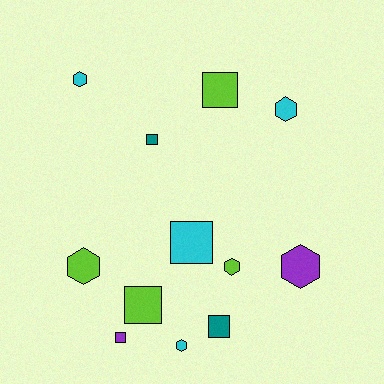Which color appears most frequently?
Lime, with 4 objects.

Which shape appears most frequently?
Hexagon, with 6 objects.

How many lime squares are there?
There are 2 lime squares.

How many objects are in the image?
There are 12 objects.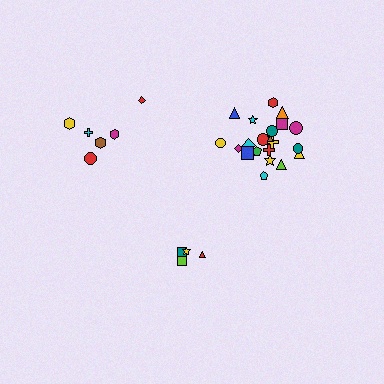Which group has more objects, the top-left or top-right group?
The top-right group.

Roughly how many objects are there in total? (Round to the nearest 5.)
Roughly 30 objects in total.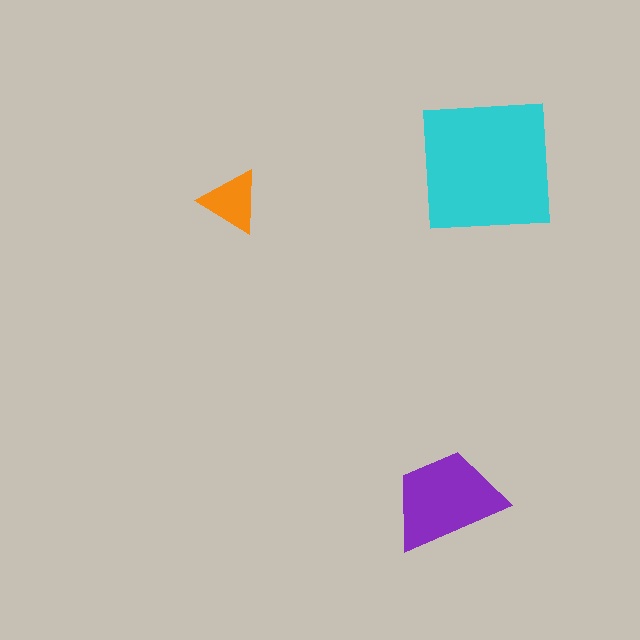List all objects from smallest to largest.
The orange triangle, the purple trapezoid, the cyan square.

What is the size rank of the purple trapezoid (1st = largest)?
2nd.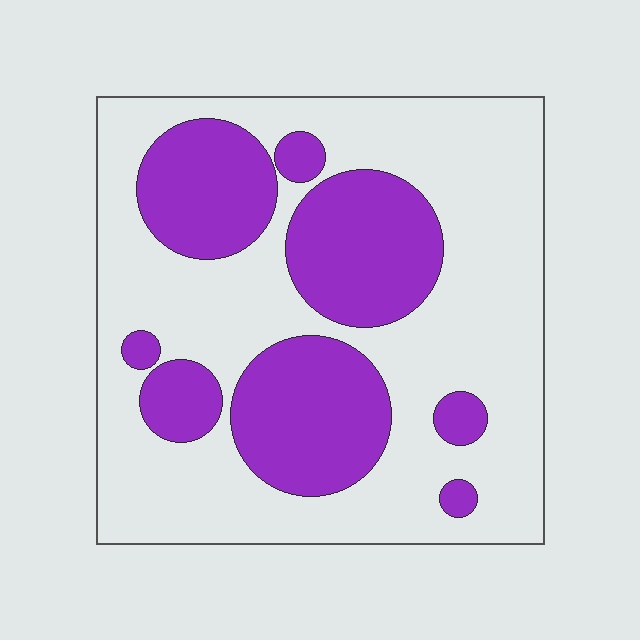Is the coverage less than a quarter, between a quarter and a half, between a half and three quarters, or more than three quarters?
Between a quarter and a half.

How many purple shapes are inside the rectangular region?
8.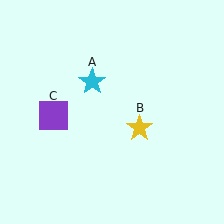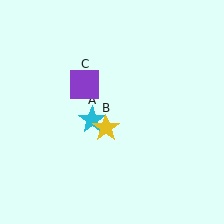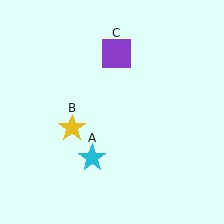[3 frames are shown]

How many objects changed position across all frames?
3 objects changed position: cyan star (object A), yellow star (object B), purple square (object C).